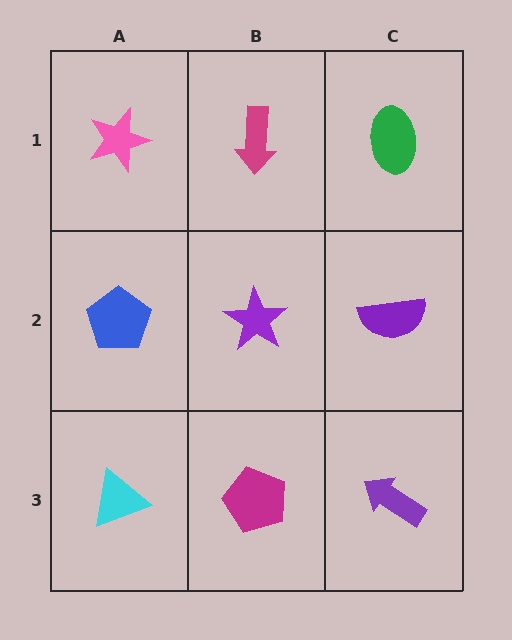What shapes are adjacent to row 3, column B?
A purple star (row 2, column B), a cyan triangle (row 3, column A), a purple arrow (row 3, column C).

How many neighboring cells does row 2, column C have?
3.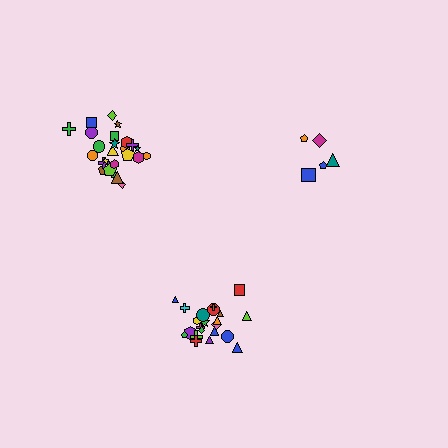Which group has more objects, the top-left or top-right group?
The top-left group.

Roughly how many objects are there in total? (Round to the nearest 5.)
Roughly 50 objects in total.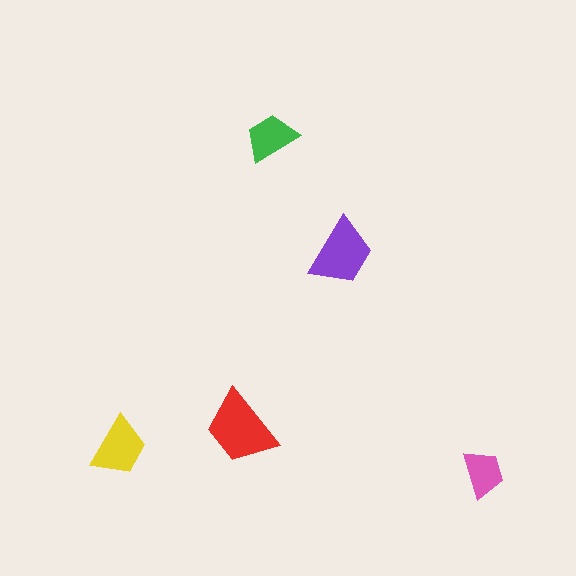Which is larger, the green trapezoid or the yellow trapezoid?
The yellow one.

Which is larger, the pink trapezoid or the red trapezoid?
The red one.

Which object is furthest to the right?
The pink trapezoid is rightmost.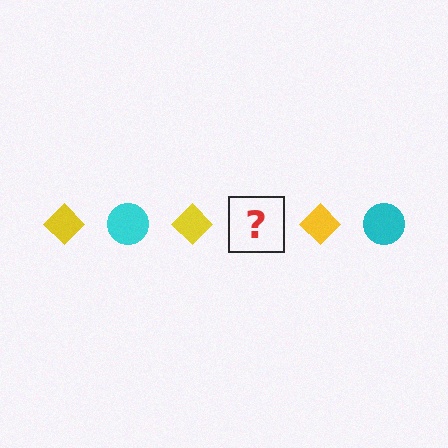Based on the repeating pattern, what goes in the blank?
The blank should be a cyan circle.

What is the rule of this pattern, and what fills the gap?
The rule is that the pattern alternates between yellow diamond and cyan circle. The gap should be filled with a cyan circle.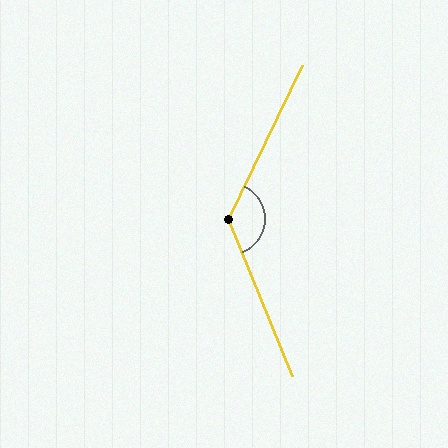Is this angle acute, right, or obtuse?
It is obtuse.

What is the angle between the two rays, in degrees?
Approximately 132 degrees.